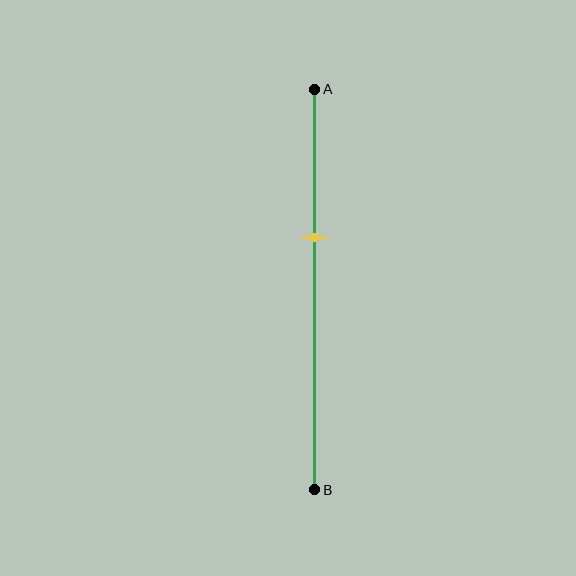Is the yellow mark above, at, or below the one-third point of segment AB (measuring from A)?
The yellow mark is below the one-third point of segment AB.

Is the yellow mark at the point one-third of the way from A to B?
No, the mark is at about 35% from A, not at the 33% one-third point.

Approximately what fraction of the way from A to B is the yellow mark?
The yellow mark is approximately 35% of the way from A to B.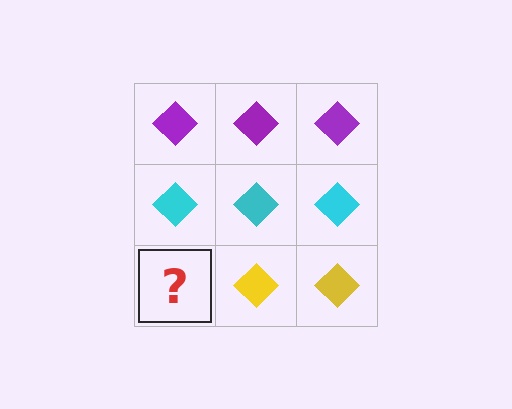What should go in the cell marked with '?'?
The missing cell should contain a yellow diamond.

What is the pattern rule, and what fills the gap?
The rule is that each row has a consistent color. The gap should be filled with a yellow diamond.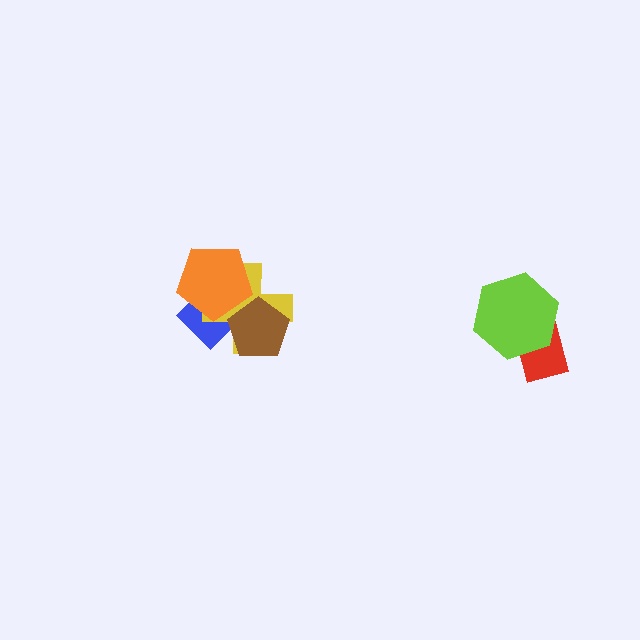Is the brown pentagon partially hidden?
No, no other shape covers it.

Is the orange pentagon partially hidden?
Yes, it is partially covered by another shape.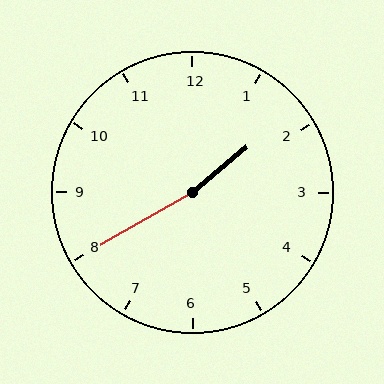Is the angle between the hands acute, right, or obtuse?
It is obtuse.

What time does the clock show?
1:40.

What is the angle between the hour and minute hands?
Approximately 170 degrees.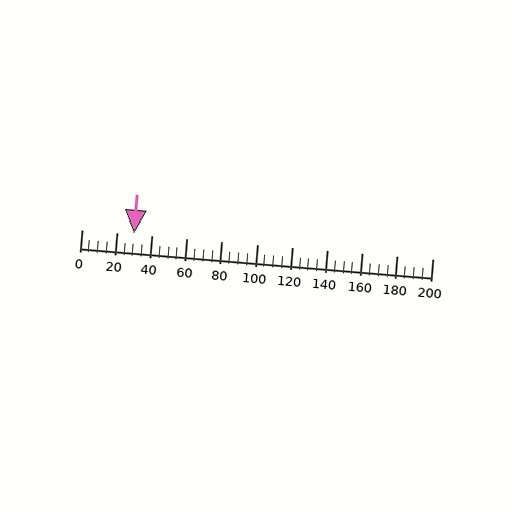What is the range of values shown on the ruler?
The ruler shows values from 0 to 200.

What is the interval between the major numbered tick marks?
The major tick marks are spaced 20 units apart.